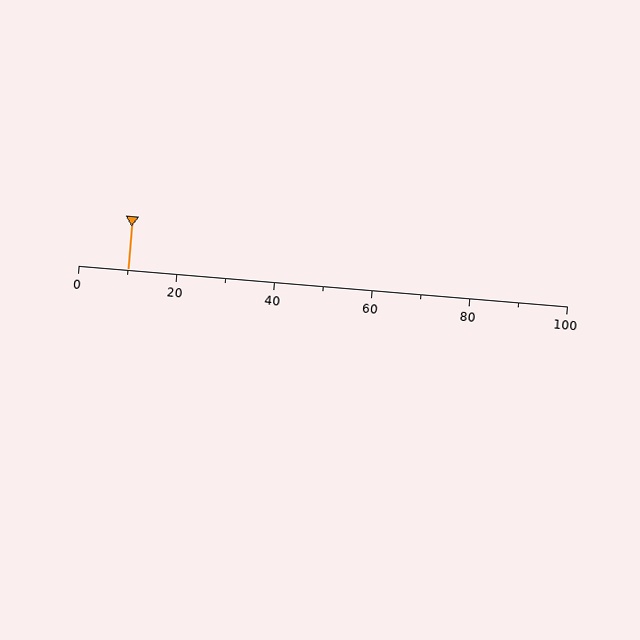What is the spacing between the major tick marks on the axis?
The major ticks are spaced 20 apart.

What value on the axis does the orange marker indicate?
The marker indicates approximately 10.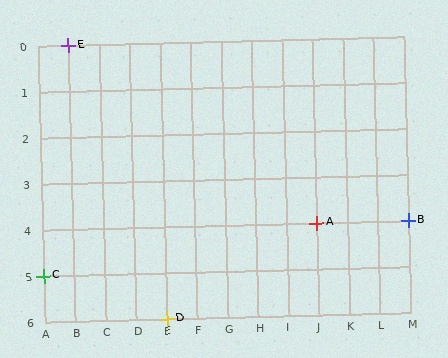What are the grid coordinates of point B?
Point B is at grid coordinates (M, 4).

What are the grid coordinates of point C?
Point C is at grid coordinates (A, 5).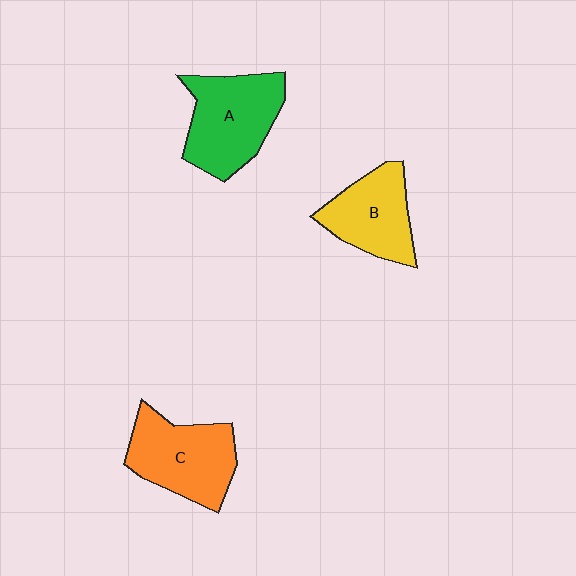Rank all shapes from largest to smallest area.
From largest to smallest: A (green), C (orange), B (yellow).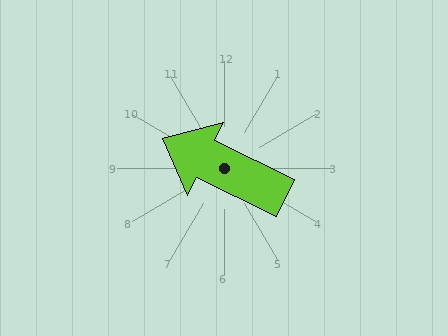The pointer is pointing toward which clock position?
Roughly 10 o'clock.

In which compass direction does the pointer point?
Northwest.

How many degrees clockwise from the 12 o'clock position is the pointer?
Approximately 296 degrees.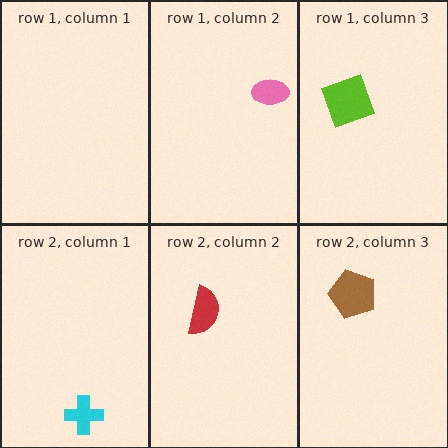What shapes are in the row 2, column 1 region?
The cyan cross.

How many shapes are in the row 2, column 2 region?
1.